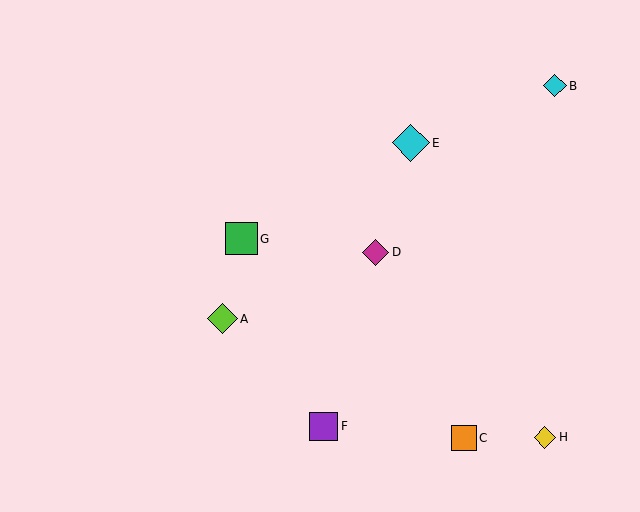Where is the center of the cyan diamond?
The center of the cyan diamond is at (555, 86).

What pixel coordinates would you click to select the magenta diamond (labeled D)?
Click at (376, 252) to select the magenta diamond D.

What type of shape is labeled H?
Shape H is a yellow diamond.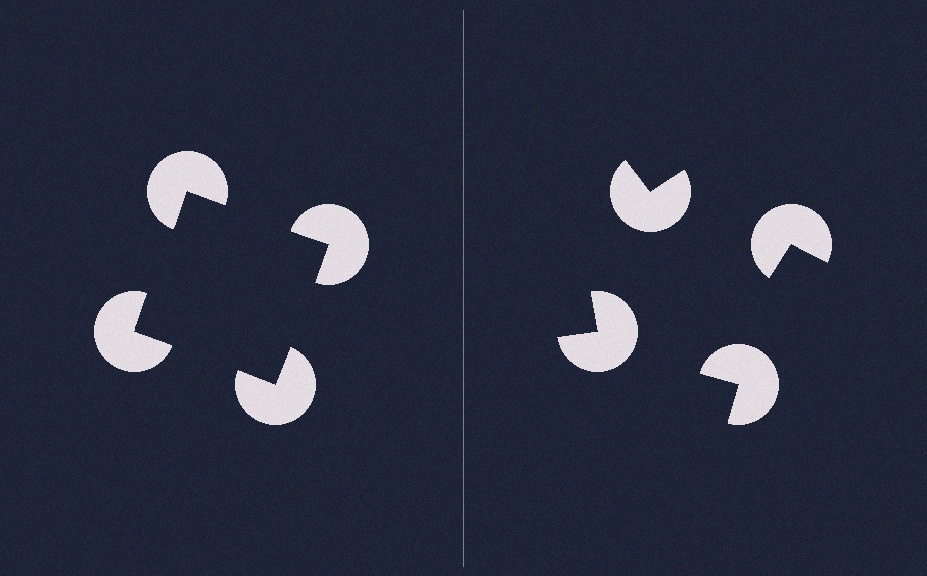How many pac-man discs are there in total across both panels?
8 — 4 on each side.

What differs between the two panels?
The pac-man discs are positioned identically on both sides; only the wedge orientations differ. On the left they align to a square; on the right they are misaligned.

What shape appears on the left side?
An illusory square.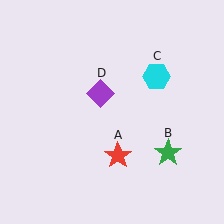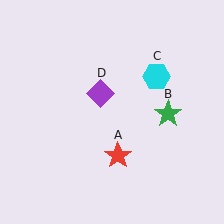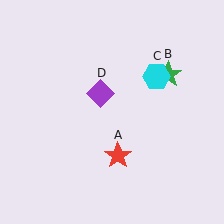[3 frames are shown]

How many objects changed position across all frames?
1 object changed position: green star (object B).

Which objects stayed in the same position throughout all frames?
Red star (object A) and cyan hexagon (object C) and purple diamond (object D) remained stationary.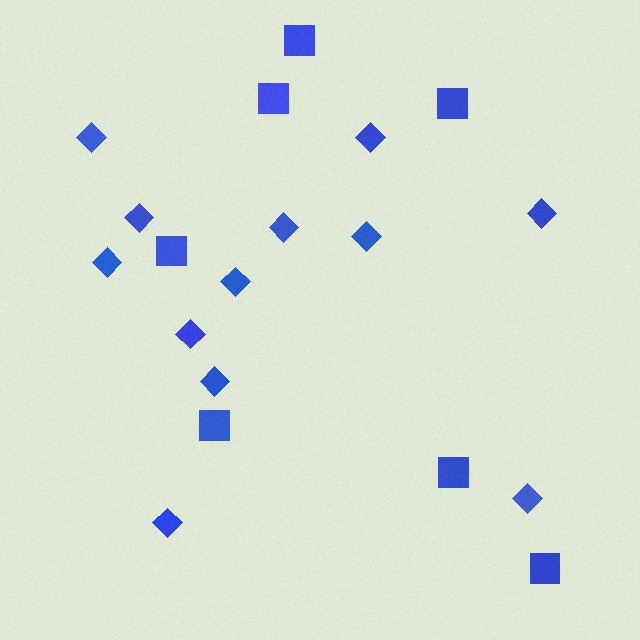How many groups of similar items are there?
There are 2 groups: one group of diamonds (12) and one group of squares (7).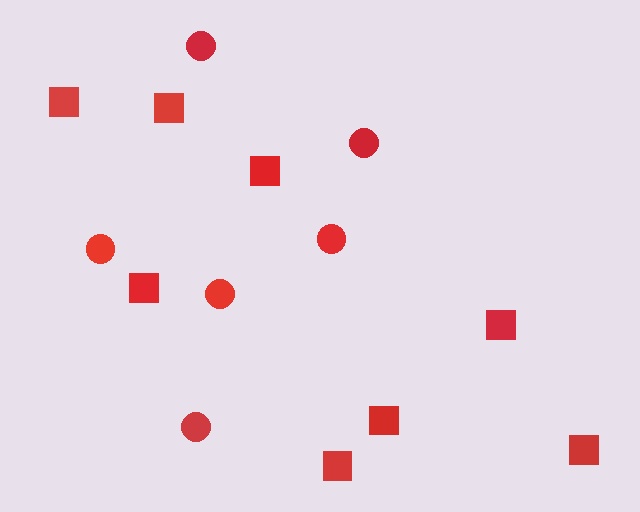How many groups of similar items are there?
There are 2 groups: one group of squares (8) and one group of circles (6).